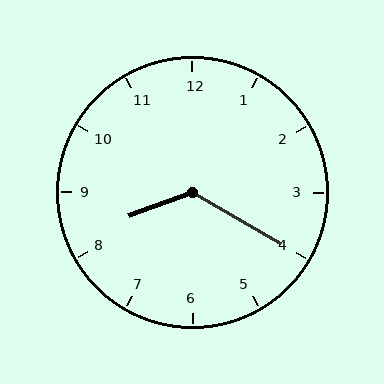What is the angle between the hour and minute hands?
Approximately 130 degrees.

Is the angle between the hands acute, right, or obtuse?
It is obtuse.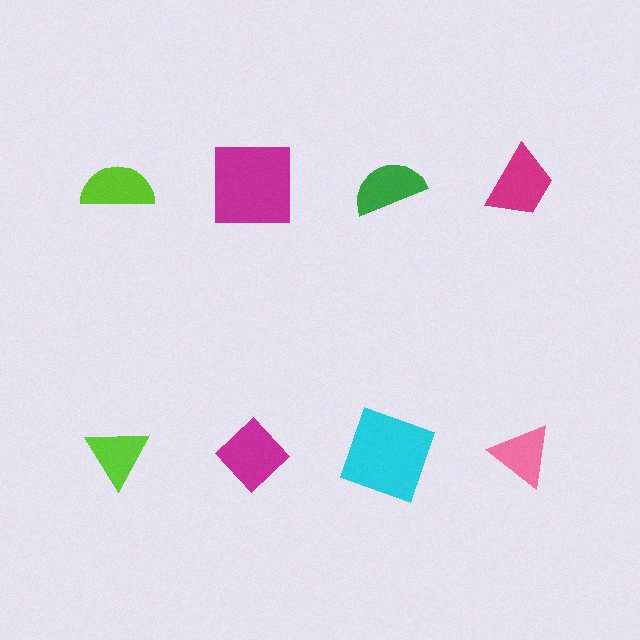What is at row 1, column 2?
A magenta square.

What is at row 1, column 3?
A green semicircle.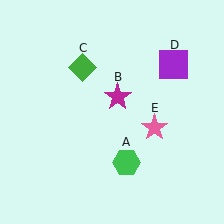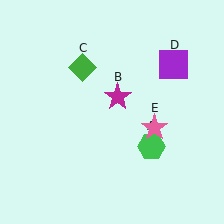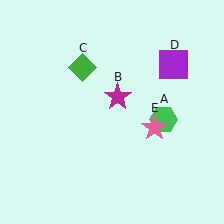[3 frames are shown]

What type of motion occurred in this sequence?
The green hexagon (object A) rotated counterclockwise around the center of the scene.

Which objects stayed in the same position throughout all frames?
Magenta star (object B) and green diamond (object C) and purple square (object D) and pink star (object E) remained stationary.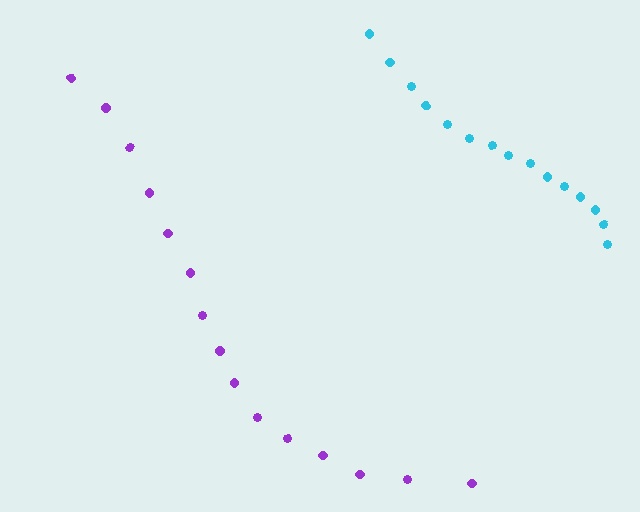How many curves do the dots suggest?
There are 2 distinct paths.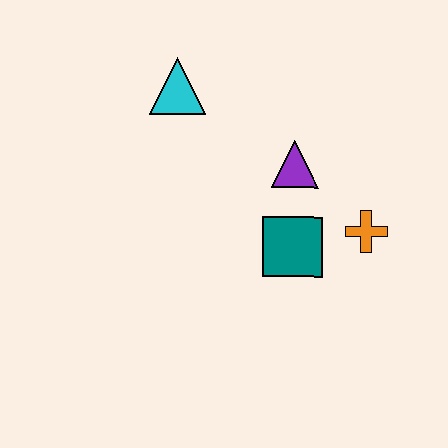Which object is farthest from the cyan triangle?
The orange cross is farthest from the cyan triangle.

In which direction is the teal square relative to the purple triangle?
The teal square is below the purple triangle.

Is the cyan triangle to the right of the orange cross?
No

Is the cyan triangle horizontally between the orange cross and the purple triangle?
No